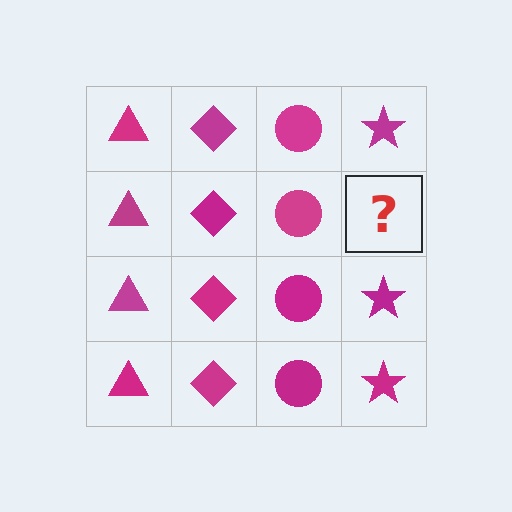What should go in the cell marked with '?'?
The missing cell should contain a magenta star.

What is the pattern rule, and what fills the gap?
The rule is that each column has a consistent shape. The gap should be filled with a magenta star.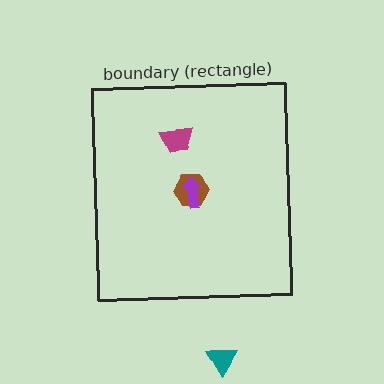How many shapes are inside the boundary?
3 inside, 1 outside.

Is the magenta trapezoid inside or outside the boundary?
Inside.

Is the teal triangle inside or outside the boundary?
Outside.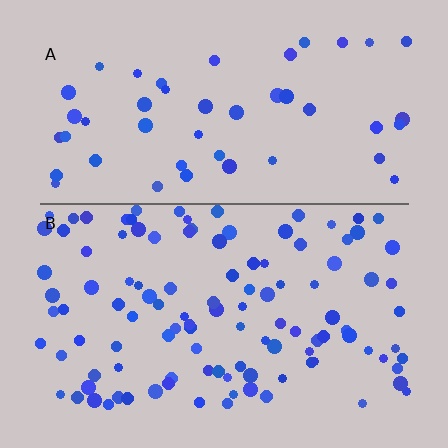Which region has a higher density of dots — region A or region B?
B (the bottom).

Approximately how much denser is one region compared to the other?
Approximately 2.3× — region B over region A.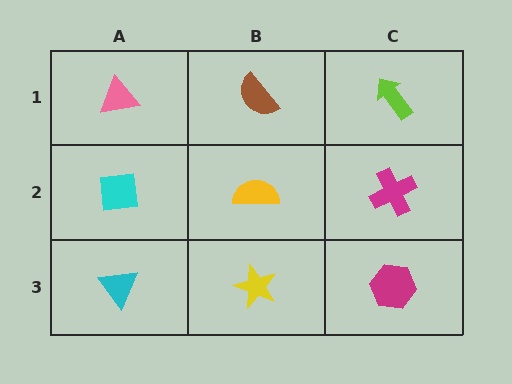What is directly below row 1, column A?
A cyan square.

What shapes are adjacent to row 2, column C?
A lime arrow (row 1, column C), a magenta hexagon (row 3, column C), a yellow semicircle (row 2, column B).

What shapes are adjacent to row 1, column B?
A yellow semicircle (row 2, column B), a pink triangle (row 1, column A), a lime arrow (row 1, column C).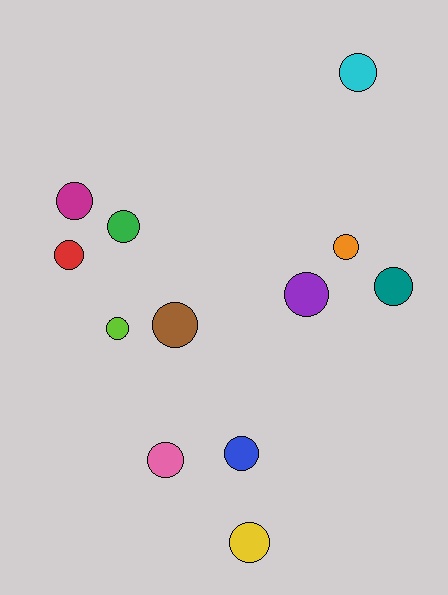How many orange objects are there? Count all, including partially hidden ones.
There is 1 orange object.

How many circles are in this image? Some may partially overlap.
There are 12 circles.